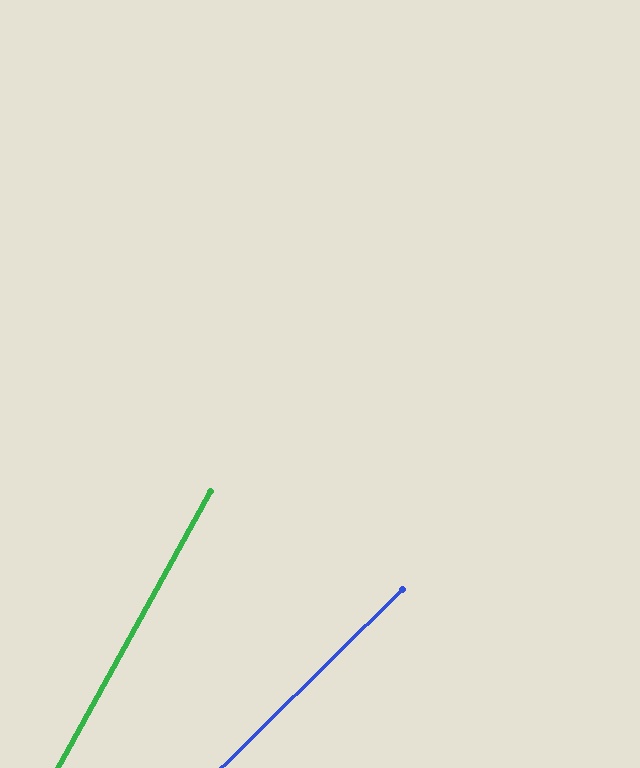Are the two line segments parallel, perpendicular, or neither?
Neither parallel nor perpendicular — they differ by about 16°.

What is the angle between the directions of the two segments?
Approximately 16 degrees.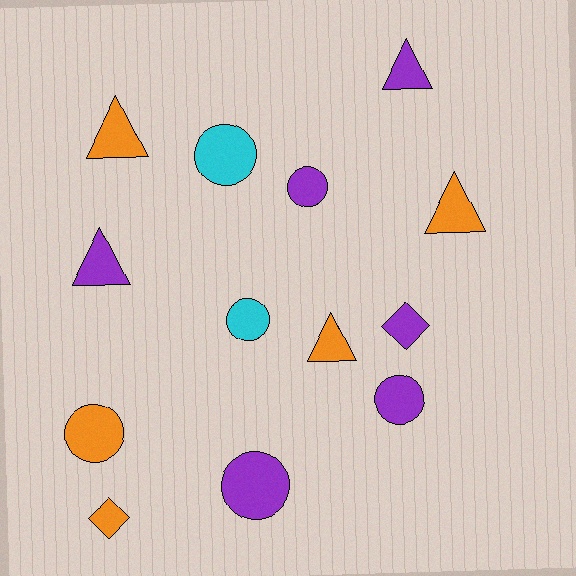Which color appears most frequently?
Purple, with 6 objects.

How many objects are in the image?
There are 13 objects.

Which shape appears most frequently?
Circle, with 6 objects.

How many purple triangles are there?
There are 2 purple triangles.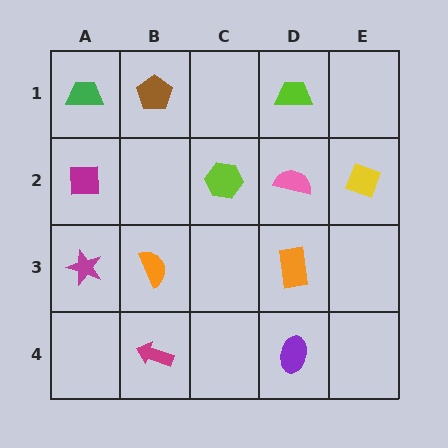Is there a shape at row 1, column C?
No, that cell is empty.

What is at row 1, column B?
A brown pentagon.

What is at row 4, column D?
A purple ellipse.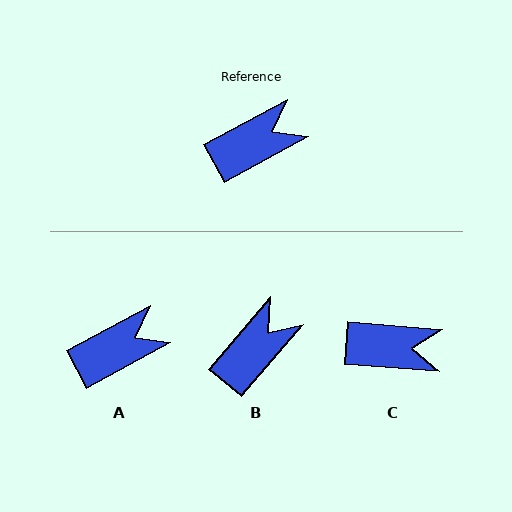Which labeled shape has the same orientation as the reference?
A.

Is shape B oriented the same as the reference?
No, it is off by about 21 degrees.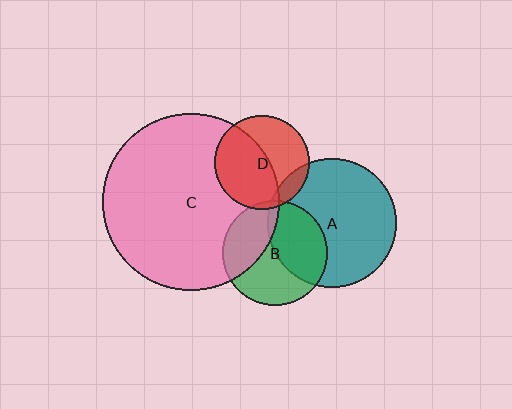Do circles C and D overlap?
Yes.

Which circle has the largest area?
Circle C (pink).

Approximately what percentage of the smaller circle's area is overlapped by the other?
Approximately 55%.